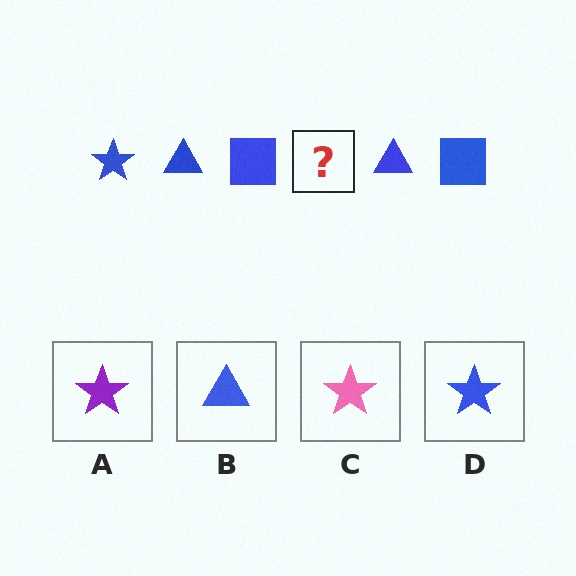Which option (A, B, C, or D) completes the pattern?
D.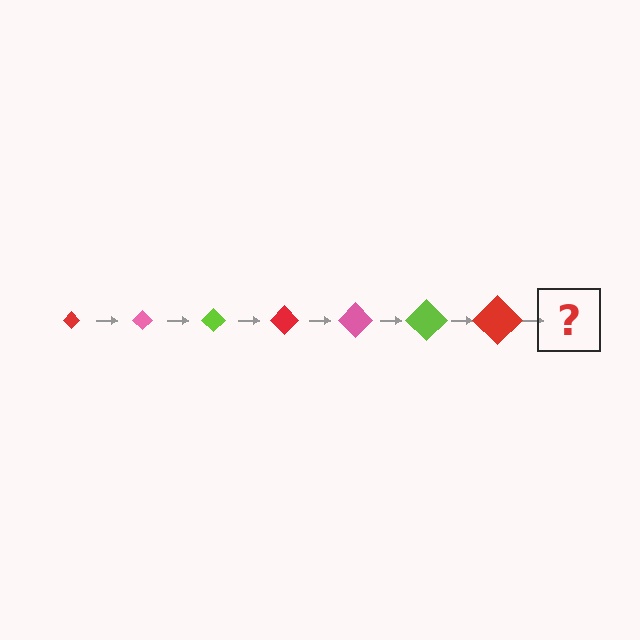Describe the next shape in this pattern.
It should be a pink diamond, larger than the previous one.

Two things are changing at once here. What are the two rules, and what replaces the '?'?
The two rules are that the diamond grows larger each step and the color cycles through red, pink, and lime. The '?' should be a pink diamond, larger than the previous one.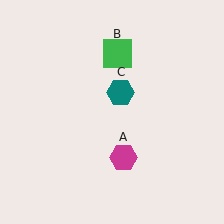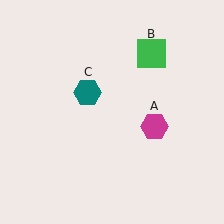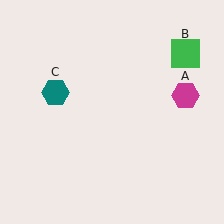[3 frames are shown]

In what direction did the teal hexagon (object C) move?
The teal hexagon (object C) moved left.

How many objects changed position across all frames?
3 objects changed position: magenta hexagon (object A), green square (object B), teal hexagon (object C).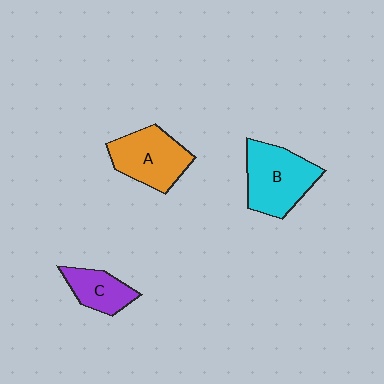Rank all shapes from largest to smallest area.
From largest to smallest: B (cyan), A (orange), C (purple).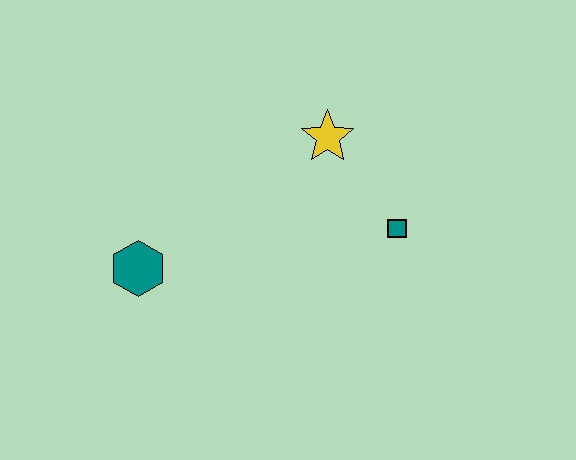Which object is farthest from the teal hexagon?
The teal square is farthest from the teal hexagon.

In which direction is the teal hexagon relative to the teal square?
The teal hexagon is to the left of the teal square.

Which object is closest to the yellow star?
The teal square is closest to the yellow star.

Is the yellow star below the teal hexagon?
No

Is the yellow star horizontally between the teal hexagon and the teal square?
Yes